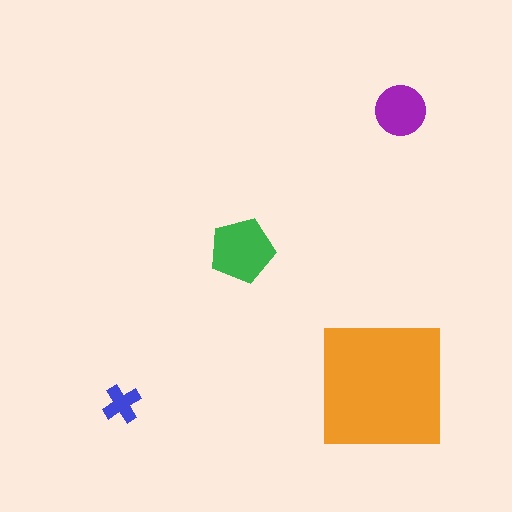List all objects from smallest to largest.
The blue cross, the purple circle, the green pentagon, the orange square.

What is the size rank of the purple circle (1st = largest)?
3rd.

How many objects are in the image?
There are 4 objects in the image.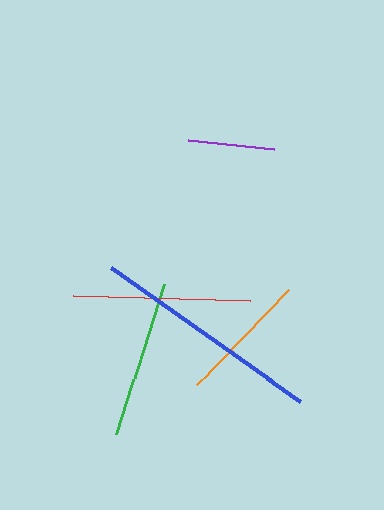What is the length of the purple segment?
The purple segment is approximately 86 pixels long.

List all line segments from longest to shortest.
From longest to shortest: blue, red, green, orange, purple.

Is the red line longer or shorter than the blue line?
The blue line is longer than the red line.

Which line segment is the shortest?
The purple line is the shortest at approximately 86 pixels.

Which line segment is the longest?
The blue line is the longest at approximately 233 pixels.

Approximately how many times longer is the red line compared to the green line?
The red line is approximately 1.1 times the length of the green line.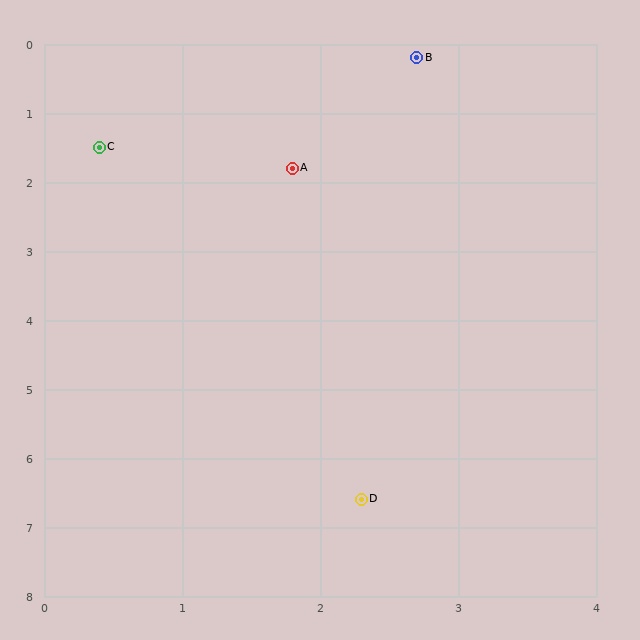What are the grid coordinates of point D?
Point D is at approximately (2.3, 6.6).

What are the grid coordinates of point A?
Point A is at approximately (1.8, 1.8).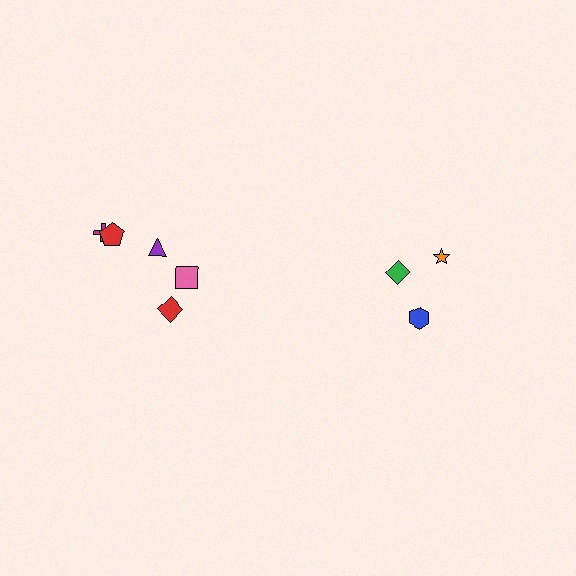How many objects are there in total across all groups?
There are 8 objects.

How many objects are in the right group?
There are 3 objects.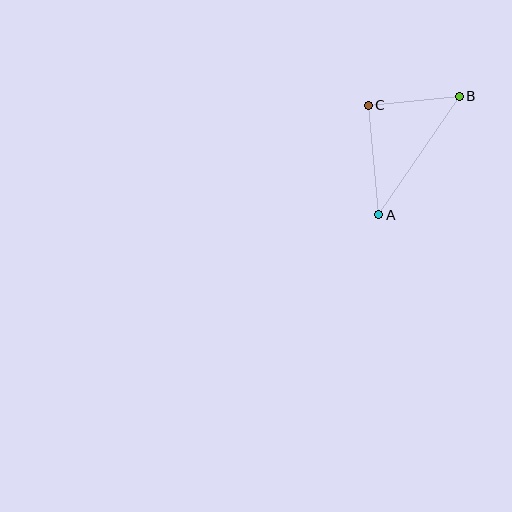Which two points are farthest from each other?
Points A and B are farthest from each other.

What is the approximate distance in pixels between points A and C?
The distance between A and C is approximately 110 pixels.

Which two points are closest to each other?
Points B and C are closest to each other.